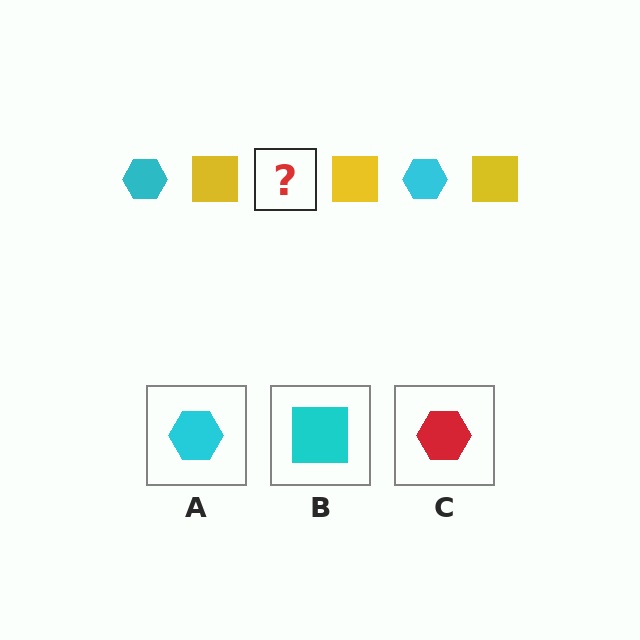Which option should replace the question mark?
Option A.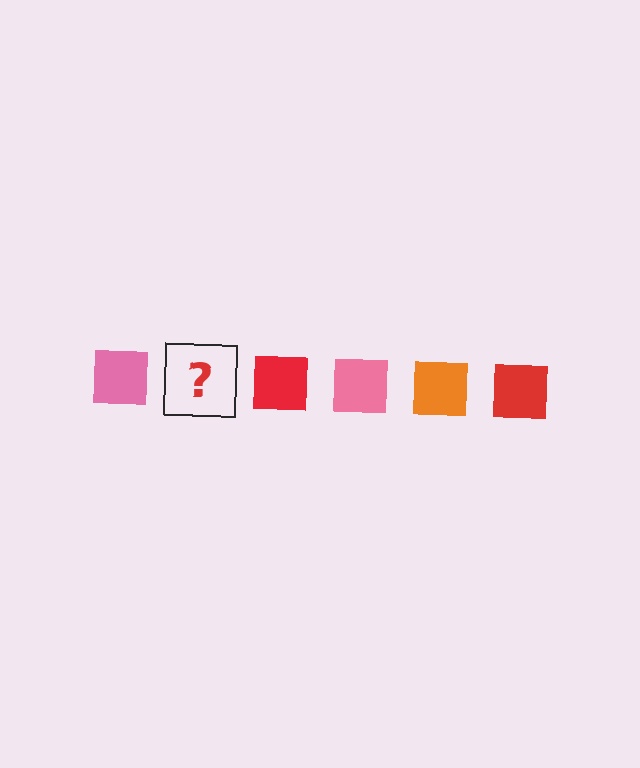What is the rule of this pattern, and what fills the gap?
The rule is that the pattern cycles through pink, orange, red squares. The gap should be filled with an orange square.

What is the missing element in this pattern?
The missing element is an orange square.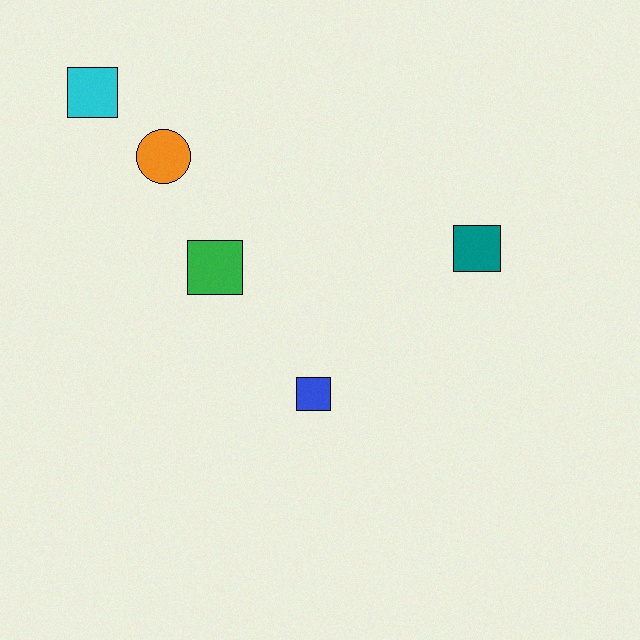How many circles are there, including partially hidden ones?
There is 1 circle.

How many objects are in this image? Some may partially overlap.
There are 5 objects.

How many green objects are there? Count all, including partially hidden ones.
There is 1 green object.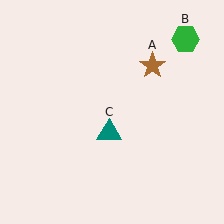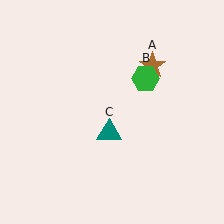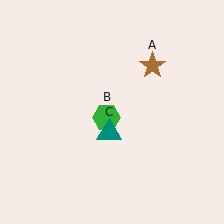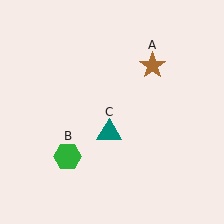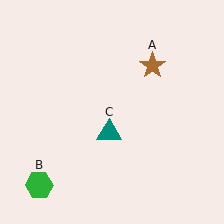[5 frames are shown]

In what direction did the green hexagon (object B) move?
The green hexagon (object B) moved down and to the left.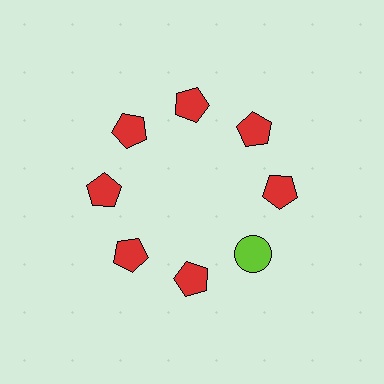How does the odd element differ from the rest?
It differs in both color (lime instead of red) and shape (circle instead of pentagon).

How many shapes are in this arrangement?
There are 8 shapes arranged in a ring pattern.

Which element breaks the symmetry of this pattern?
The lime circle at roughly the 4 o'clock position breaks the symmetry. All other shapes are red pentagons.